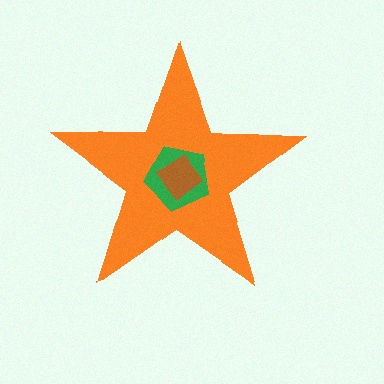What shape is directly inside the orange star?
The green pentagon.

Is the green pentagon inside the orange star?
Yes.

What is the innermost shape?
The brown diamond.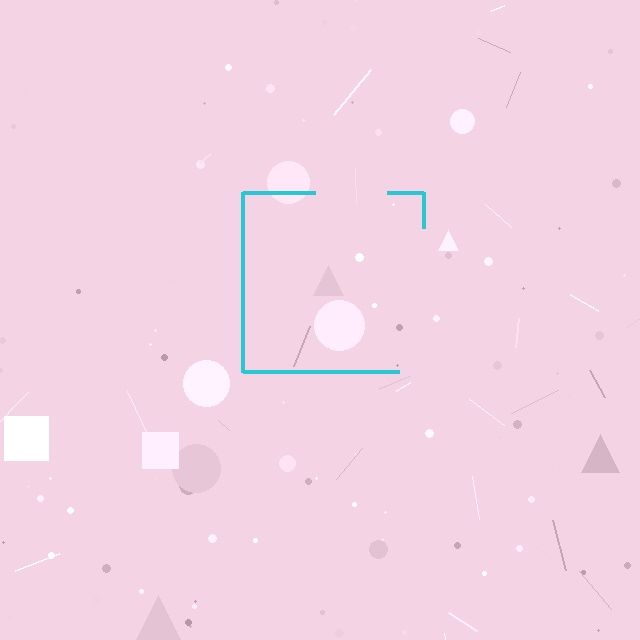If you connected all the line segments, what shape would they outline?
They would outline a square.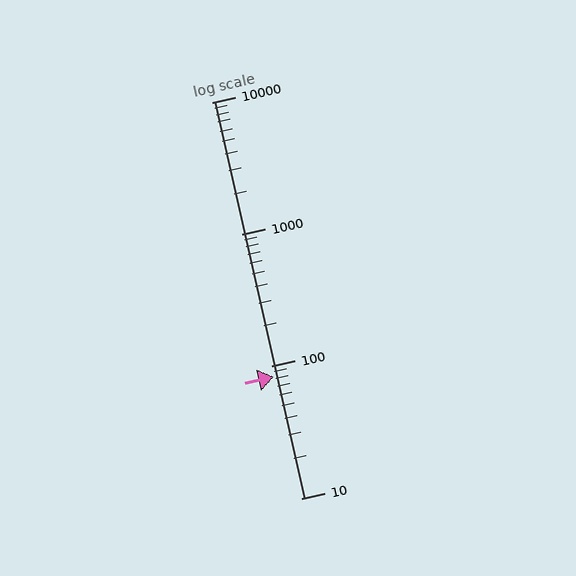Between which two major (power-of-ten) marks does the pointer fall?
The pointer is between 10 and 100.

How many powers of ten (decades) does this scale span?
The scale spans 3 decades, from 10 to 10000.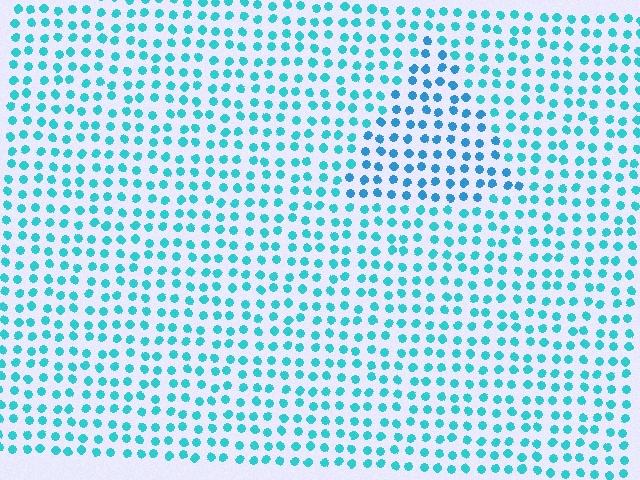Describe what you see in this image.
The image is filled with small cyan elements in a uniform arrangement. A triangle-shaped region is visible where the elements are tinted to a slightly different hue, forming a subtle color boundary.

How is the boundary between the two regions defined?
The boundary is defined purely by a slight shift in hue (about 22 degrees). Spacing, size, and orientation are identical on both sides.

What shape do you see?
I see a triangle.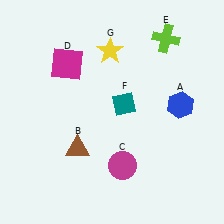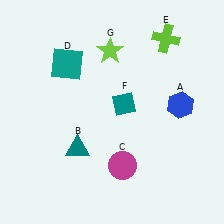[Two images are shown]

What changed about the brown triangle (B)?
In Image 1, B is brown. In Image 2, it changed to teal.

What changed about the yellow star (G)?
In Image 1, G is yellow. In Image 2, it changed to lime.